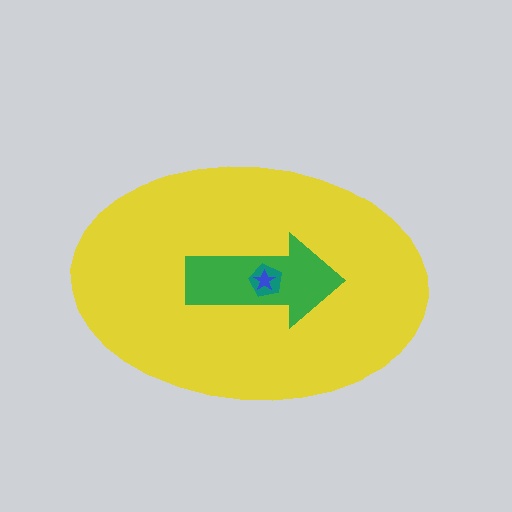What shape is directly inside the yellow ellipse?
The green arrow.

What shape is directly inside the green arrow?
The teal pentagon.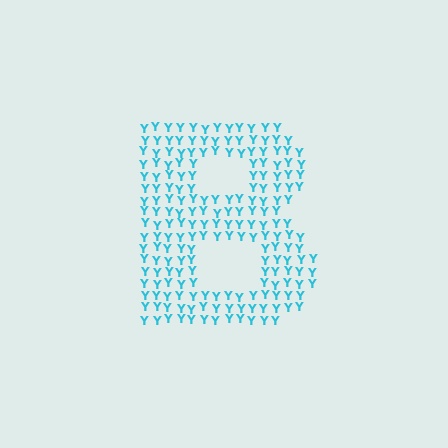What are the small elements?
The small elements are letter Y's.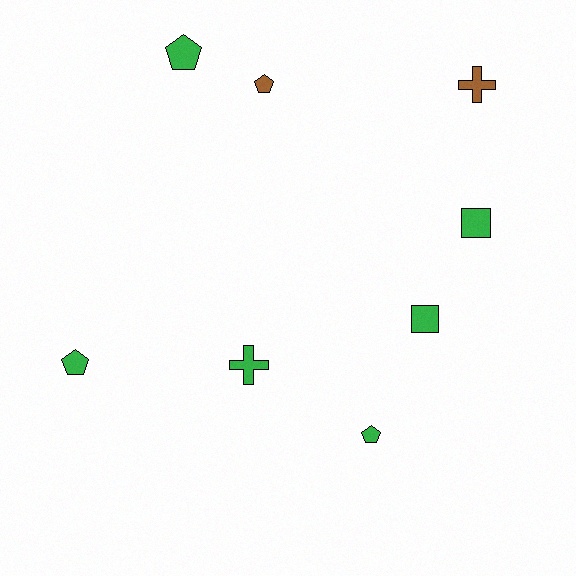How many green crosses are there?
There is 1 green cross.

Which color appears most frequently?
Green, with 6 objects.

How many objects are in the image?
There are 8 objects.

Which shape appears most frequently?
Pentagon, with 4 objects.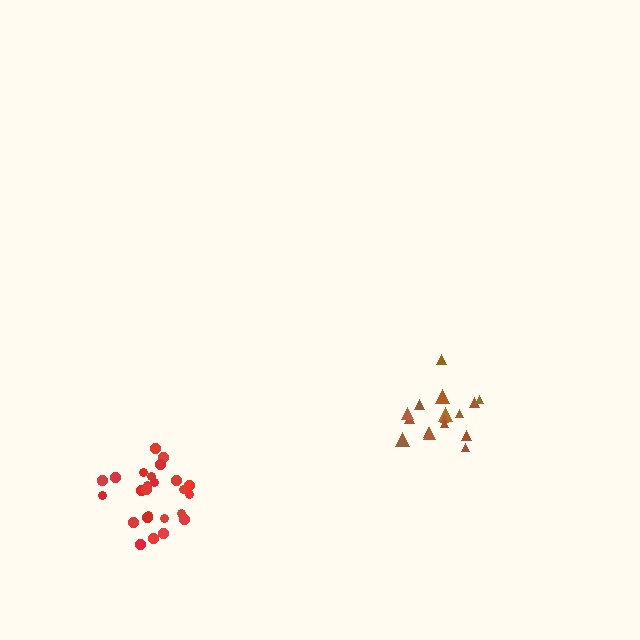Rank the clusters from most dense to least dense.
red, brown.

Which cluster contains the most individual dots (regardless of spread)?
Red (26).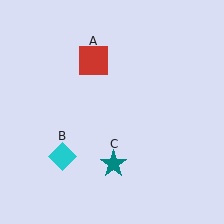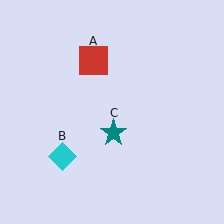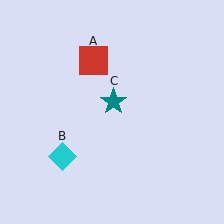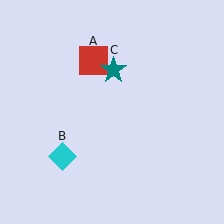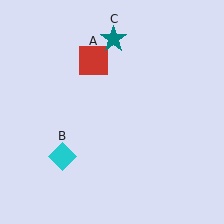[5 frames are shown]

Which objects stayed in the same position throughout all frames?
Red square (object A) and cyan diamond (object B) remained stationary.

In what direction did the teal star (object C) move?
The teal star (object C) moved up.